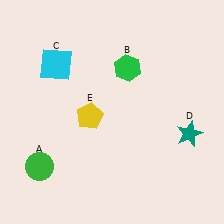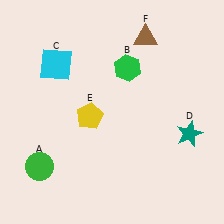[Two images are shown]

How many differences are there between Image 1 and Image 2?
There is 1 difference between the two images.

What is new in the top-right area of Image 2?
A brown triangle (F) was added in the top-right area of Image 2.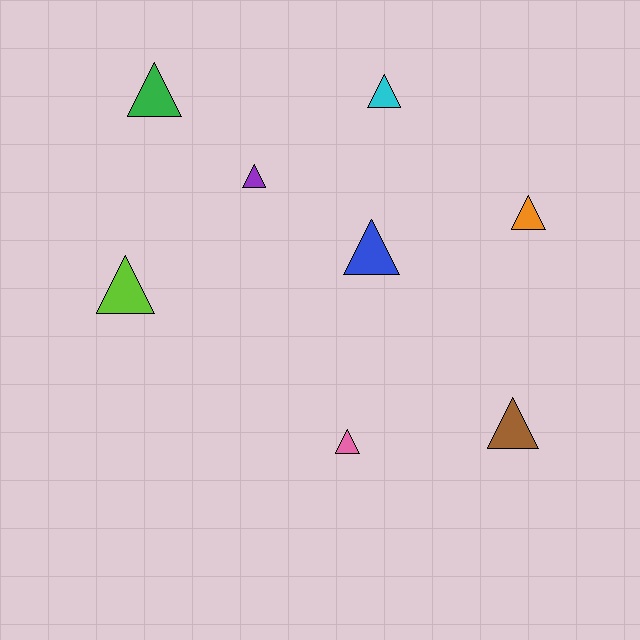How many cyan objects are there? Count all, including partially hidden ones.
There is 1 cyan object.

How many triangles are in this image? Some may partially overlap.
There are 8 triangles.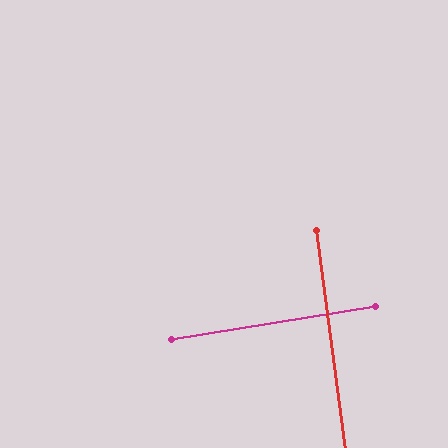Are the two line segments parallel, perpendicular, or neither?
Perpendicular — they meet at approximately 88°.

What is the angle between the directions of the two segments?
Approximately 88 degrees.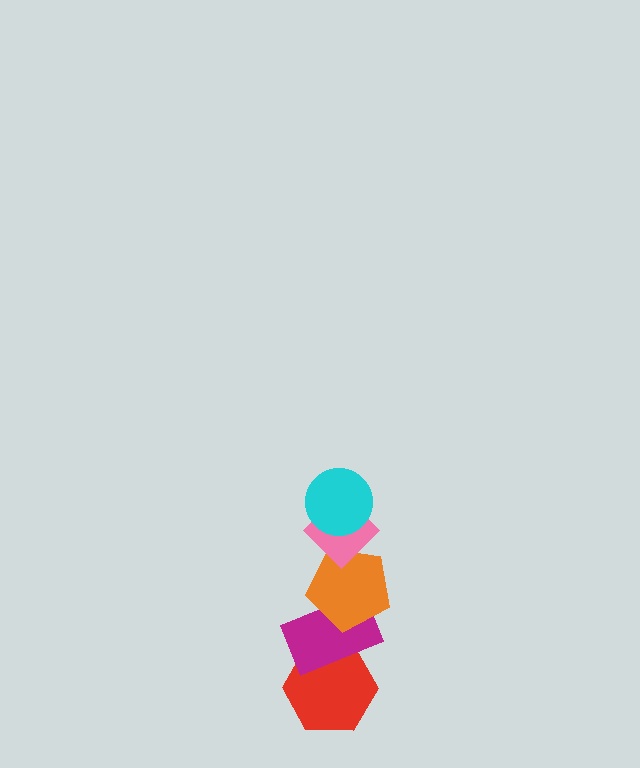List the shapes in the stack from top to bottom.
From top to bottom: the cyan circle, the pink diamond, the orange pentagon, the magenta rectangle, the red hexagon.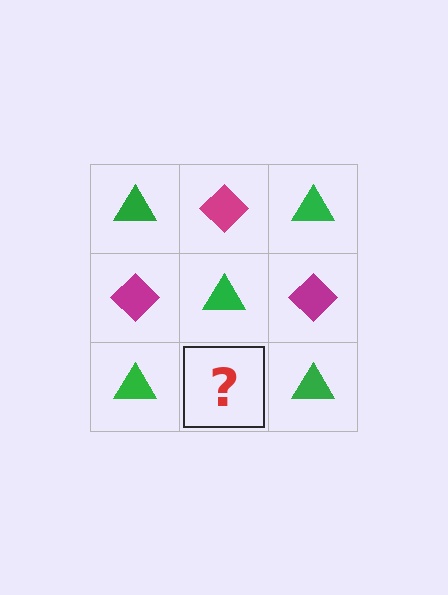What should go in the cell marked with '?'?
The missing cell should contain a magenta diamond.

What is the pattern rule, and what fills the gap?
The rule is that it alternates green triangle and magenta diamond in a checkerboard pattern. The gap should be filled with a magenta diamond.